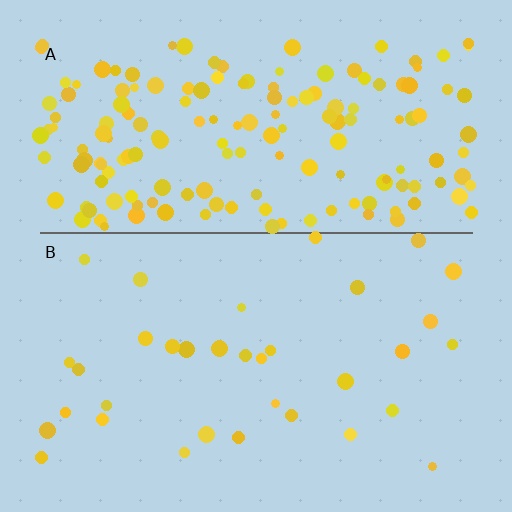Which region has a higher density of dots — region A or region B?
A (the top).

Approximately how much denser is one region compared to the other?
Approximately 5.0× — region A over region B.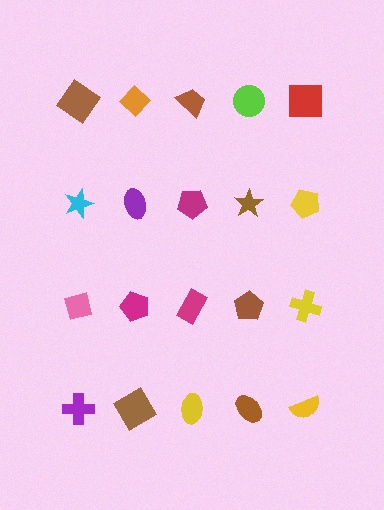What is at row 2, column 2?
A purple ellipse.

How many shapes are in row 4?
5 shapes.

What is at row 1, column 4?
A lime circle.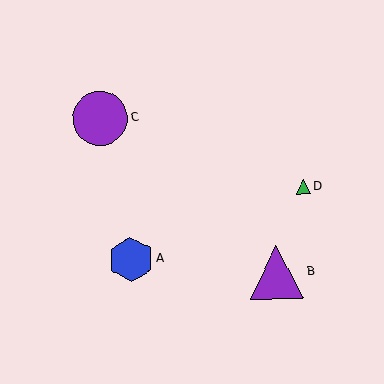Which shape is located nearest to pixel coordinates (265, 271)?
The purple triangle (labeled B) at (277, 272) is nearest to that location.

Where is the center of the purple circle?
The center of the purple circle is at (100, 118).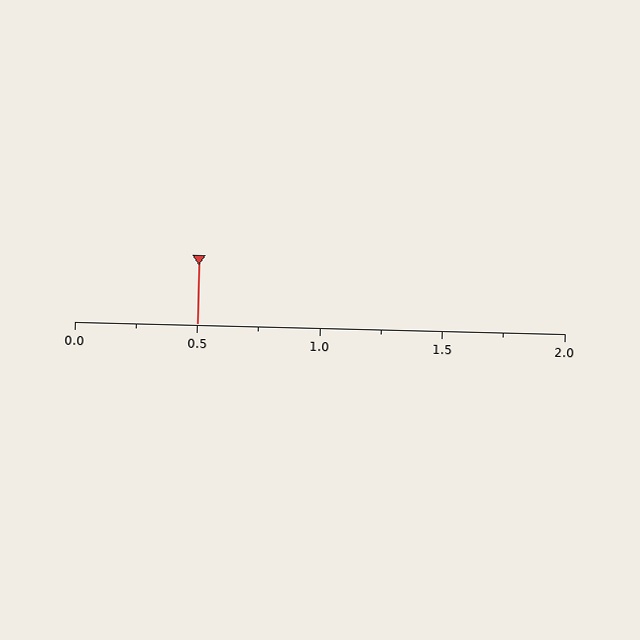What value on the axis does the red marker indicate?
The marker indicates approximately 0.5.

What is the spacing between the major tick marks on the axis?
The major ticks are spaced 0.5 apart.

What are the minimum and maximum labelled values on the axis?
The axis runs from 0.0 to 2.0.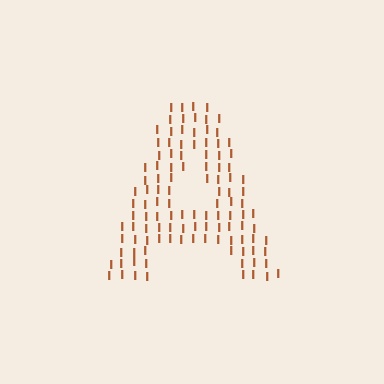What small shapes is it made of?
It is made of small letter I's.